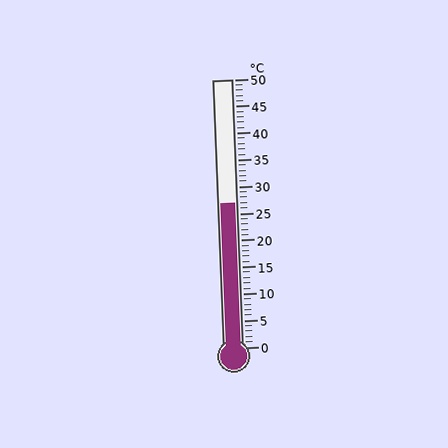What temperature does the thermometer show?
The thermometer shows approximately 27°C.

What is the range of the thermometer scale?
The thermometer scale ranges from 0°C to 50°C.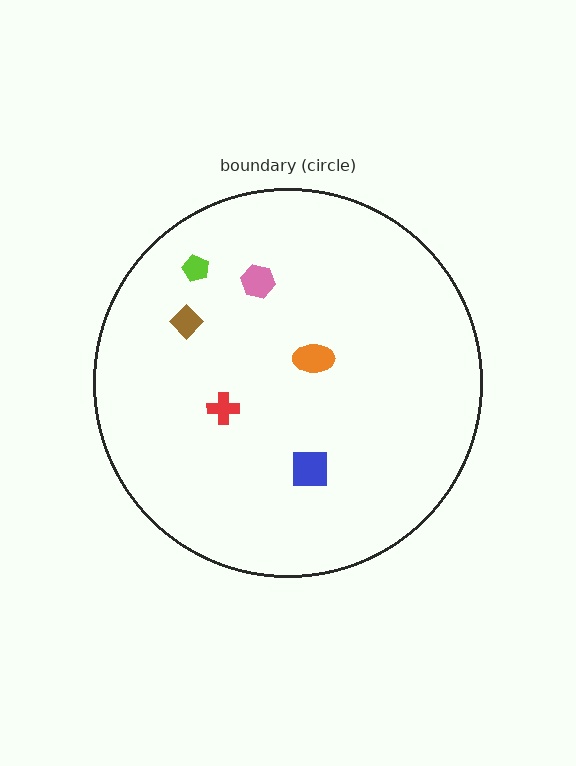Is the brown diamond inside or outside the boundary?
Inside.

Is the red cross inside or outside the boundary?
Inside.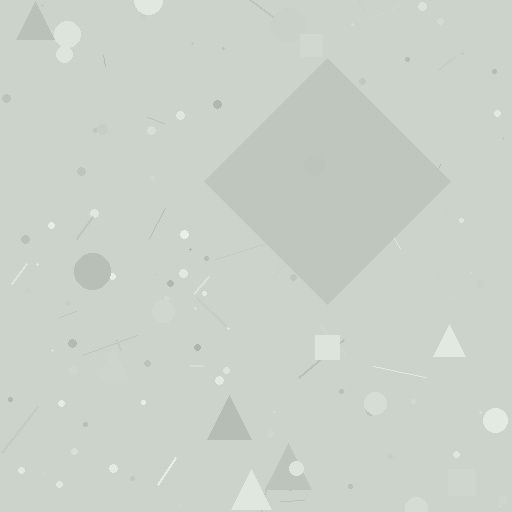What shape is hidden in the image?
A diamond is hidden in the image.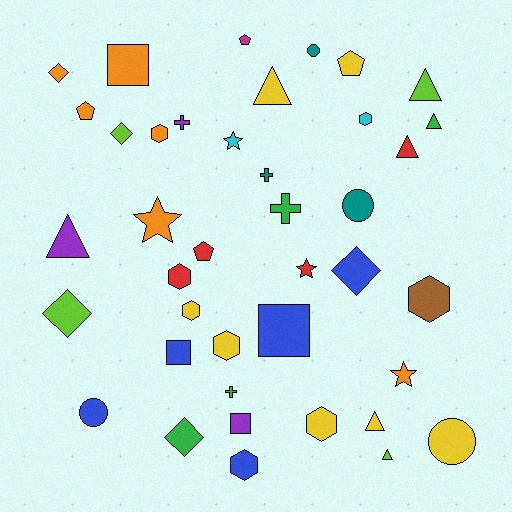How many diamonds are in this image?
There are 5 diamonds.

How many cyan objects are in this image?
There are 2 cyan objects.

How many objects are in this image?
There are 40 objects.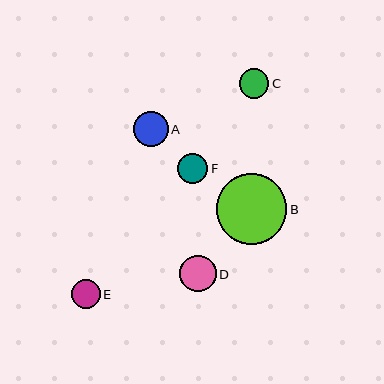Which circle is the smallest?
Circle E is the smallest with a size of approximately 29 pixels.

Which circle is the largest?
Circle B is the largest with a size of approximately 70 pixels.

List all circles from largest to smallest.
From largest to smallest: B, D, A, C, F, E.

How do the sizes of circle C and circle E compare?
Circle C and circle E are approximately the same size.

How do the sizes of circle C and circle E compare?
Circle C and circle E are approximately the same size.